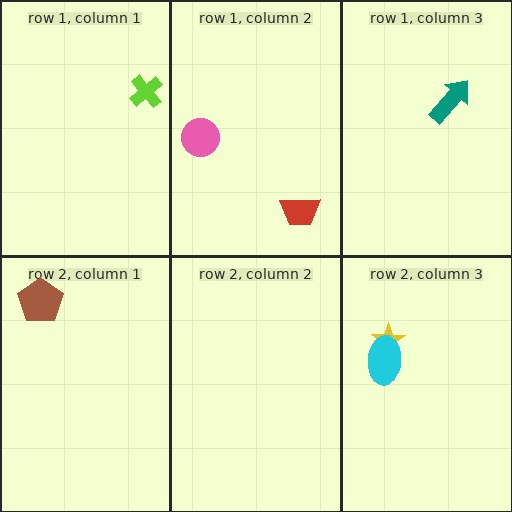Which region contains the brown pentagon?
The row 2, column 1 region.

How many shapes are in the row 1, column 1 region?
1.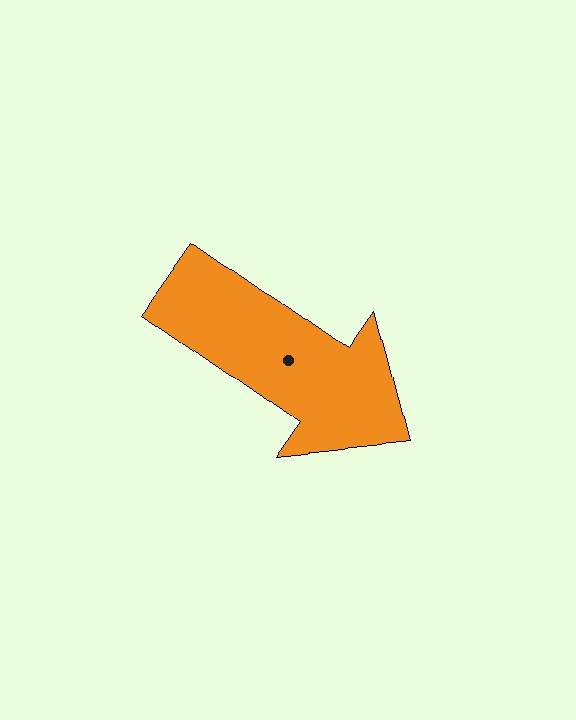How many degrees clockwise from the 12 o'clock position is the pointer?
Approximately 125 degrees.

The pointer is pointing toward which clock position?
Roughly 4 o'clock.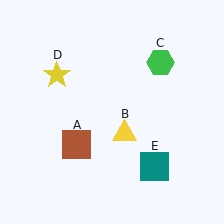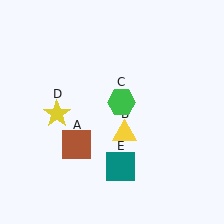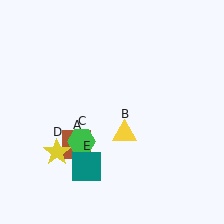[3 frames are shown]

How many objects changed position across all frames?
3 objects changed position: green hexagon (object C), yellow star (object D), teal square (object E).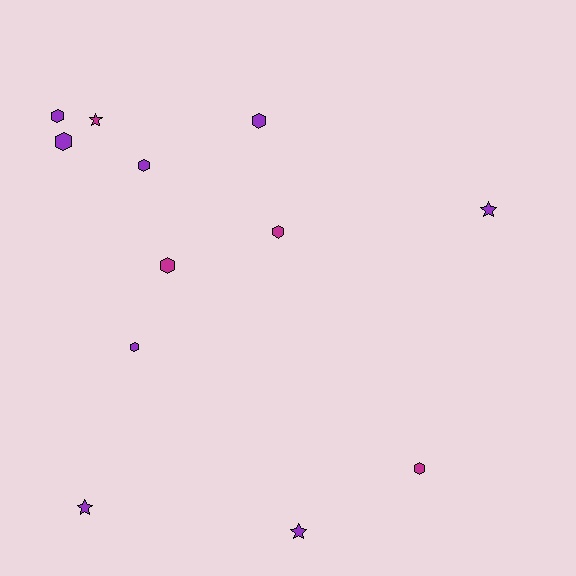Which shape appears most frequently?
Hexagon, with 8 objects.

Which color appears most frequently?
Purple, with 8 objects.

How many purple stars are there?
There are 3 purple stars.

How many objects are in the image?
There are 12 objects.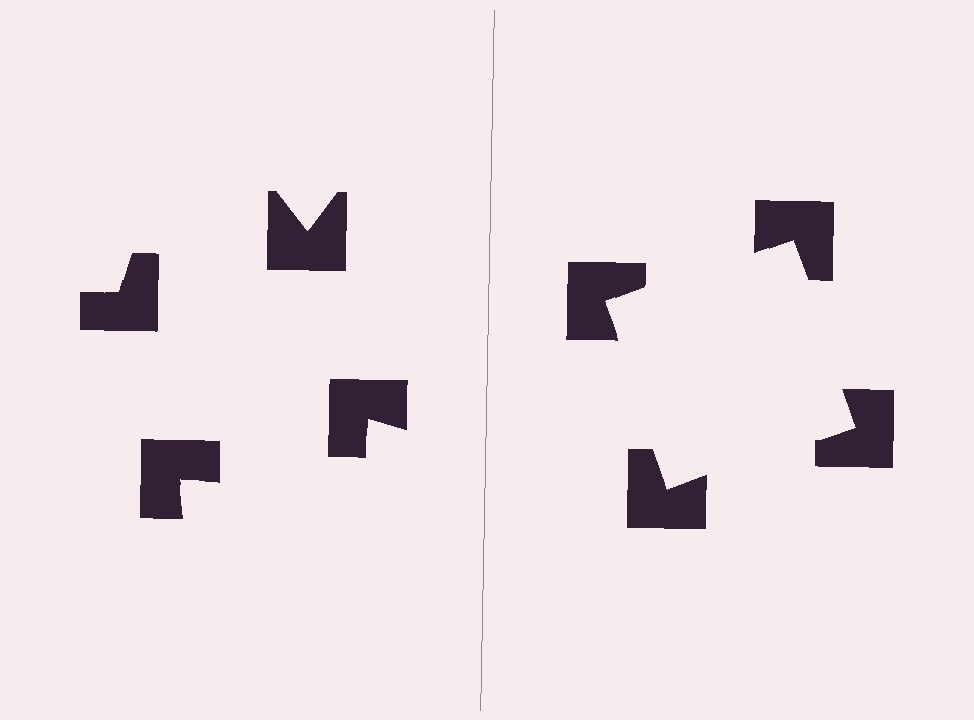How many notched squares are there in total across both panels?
8 — 4 on each side.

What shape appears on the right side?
An illusory square.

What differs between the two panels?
The notched squares are positioned identically on both sides; only the wedge orientations differ. On the right they align to a square; on the left they are misaligned.